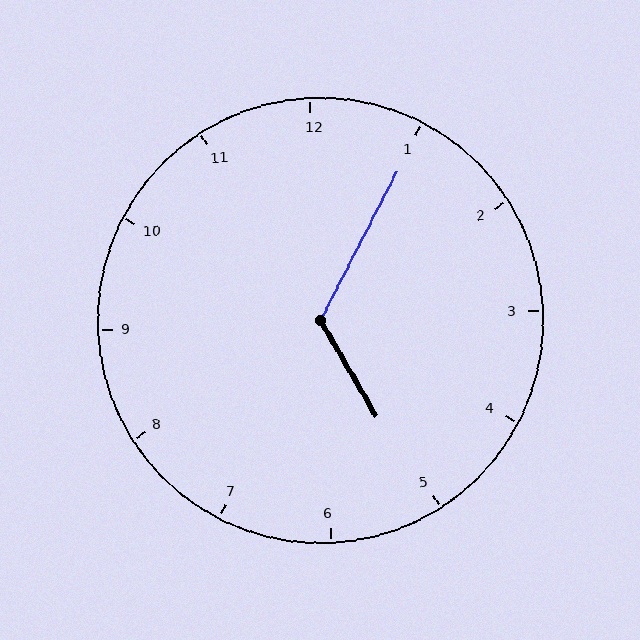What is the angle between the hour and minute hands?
Approximately 122 degrees.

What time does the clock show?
5:05.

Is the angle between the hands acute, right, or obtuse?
It is obtuse.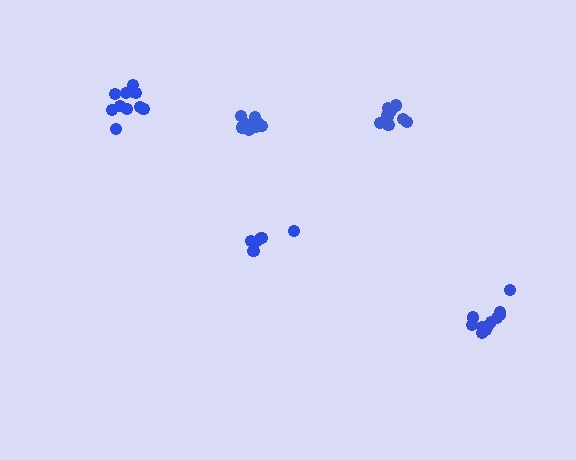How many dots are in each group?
Group 1: 11 dots, Group 2: 11 dots, Group 3: 9 dots, Group 4: 8 dots, Group 5: 6 dots (45 total).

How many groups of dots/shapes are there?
There are 5 groups.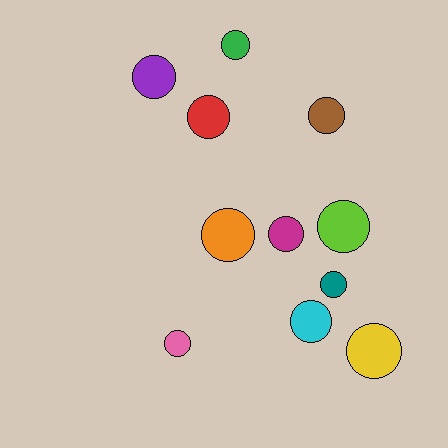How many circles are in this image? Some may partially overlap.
There are 11 circles.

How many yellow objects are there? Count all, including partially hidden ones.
There is 1 yellow object.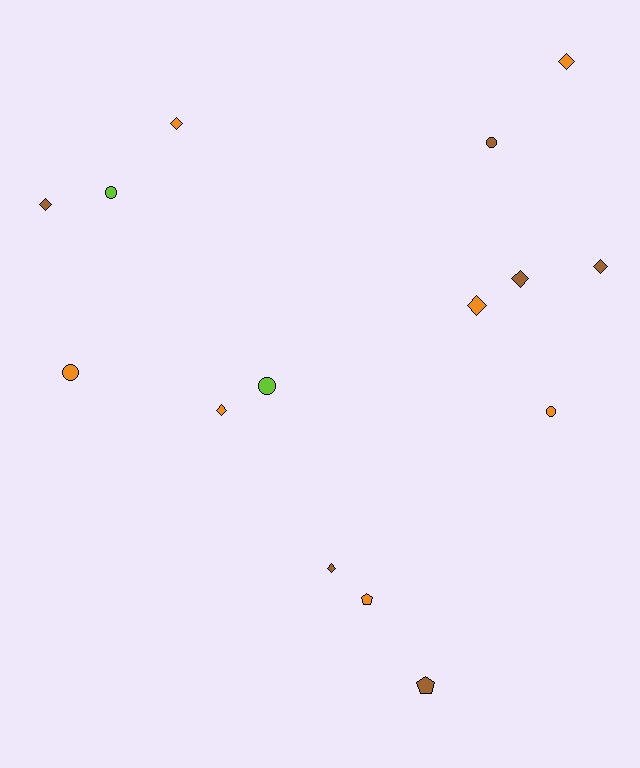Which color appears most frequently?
Orange, with 7 objects.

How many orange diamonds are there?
There are 4 orange diamonds.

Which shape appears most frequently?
Diamond, with 8 objects.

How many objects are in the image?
There are 15 objects.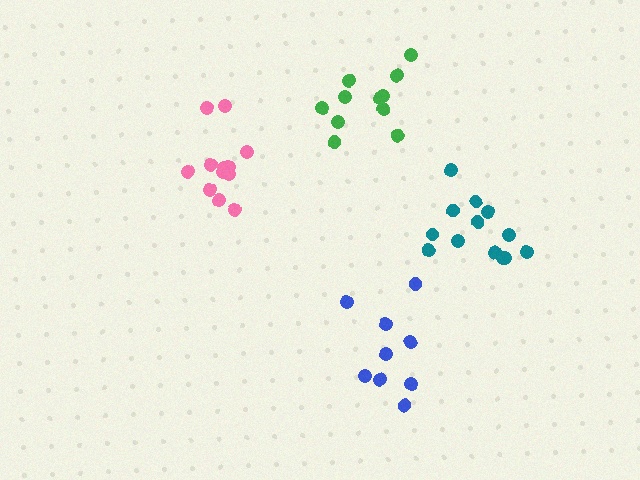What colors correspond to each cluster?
The clusters are colored: blue, green, pink, teal.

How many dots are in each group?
Group 1: 9 dots, Group 2: 11 dots, Group 3: 12 dots, Group 4: 13 dots (45 total).